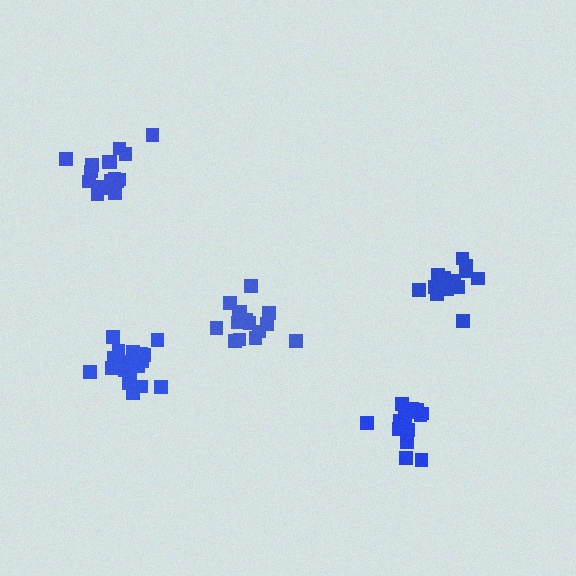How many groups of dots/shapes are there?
There are 5 groups.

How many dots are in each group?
Group 1: 16 dots, Group 2: 15 dots, Group 3: 17 dots, Group 4: 20 dots, Group 5: 17 dots (85 total).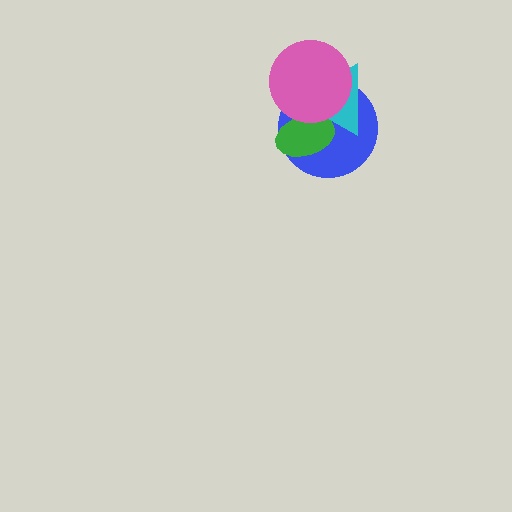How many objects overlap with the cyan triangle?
3 objects overlap with the cyan triangle.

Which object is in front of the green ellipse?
The pink circle is in front of the green ellipse.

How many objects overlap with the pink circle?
3 objects overlap with the pink circle.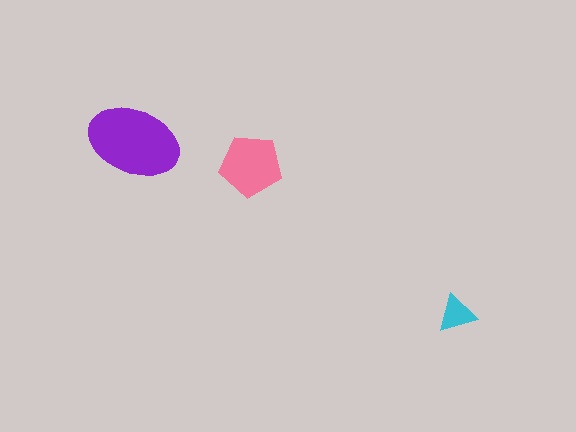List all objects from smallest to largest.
The cyan triangle, the pink pentagon, the purple ellipse.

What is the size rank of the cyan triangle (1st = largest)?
3rd.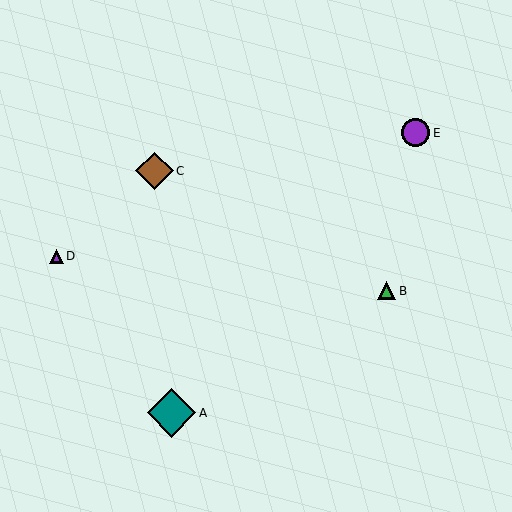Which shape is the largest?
The teal diamond (labeled A) is the largest.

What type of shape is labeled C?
Shape C is a brown diamond.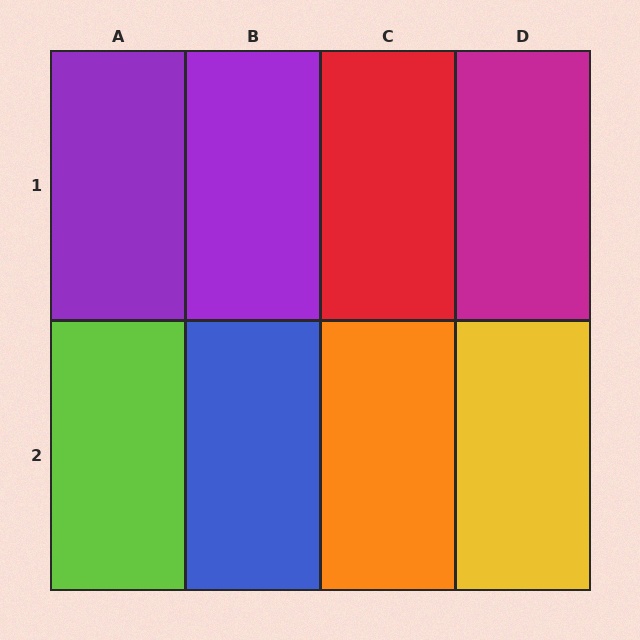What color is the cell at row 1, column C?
Red.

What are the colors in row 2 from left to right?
Lime, blue, orange, yellow.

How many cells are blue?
1 cell is blue.